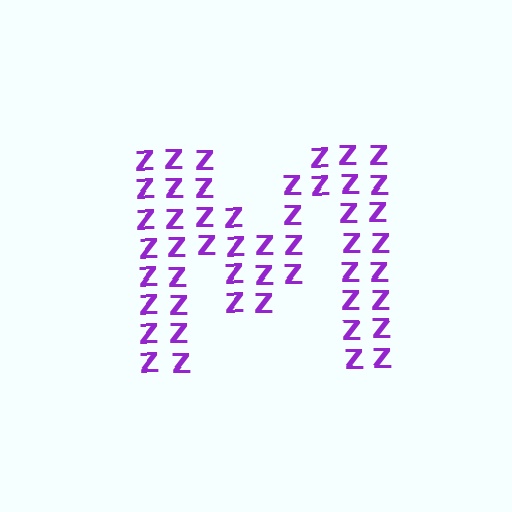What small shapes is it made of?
It is made of small letter Z's.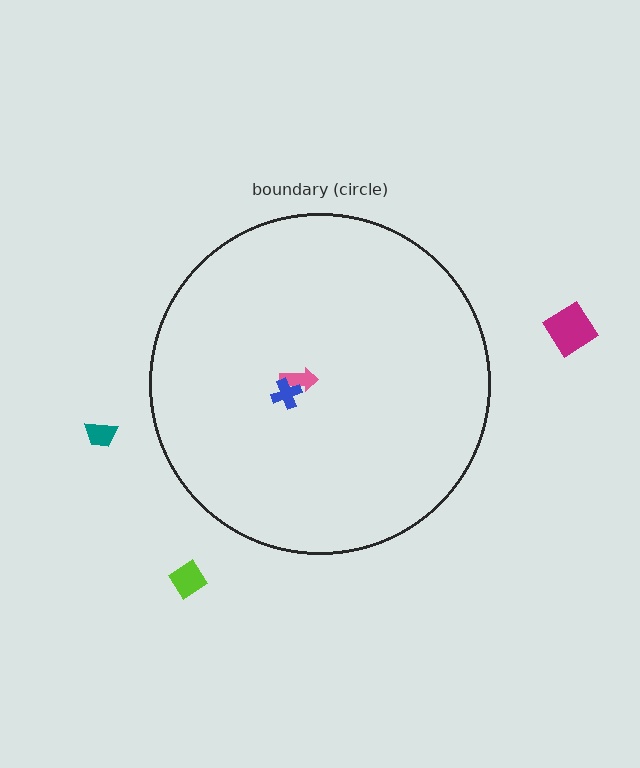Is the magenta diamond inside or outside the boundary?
Outside.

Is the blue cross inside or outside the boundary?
Inside.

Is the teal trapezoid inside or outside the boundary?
Outside.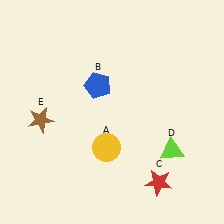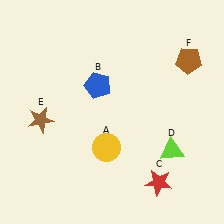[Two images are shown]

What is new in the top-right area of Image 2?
A brown pentagon (F) was added in the top-right area of Image 2.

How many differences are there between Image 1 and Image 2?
There is 1 difference between the two images.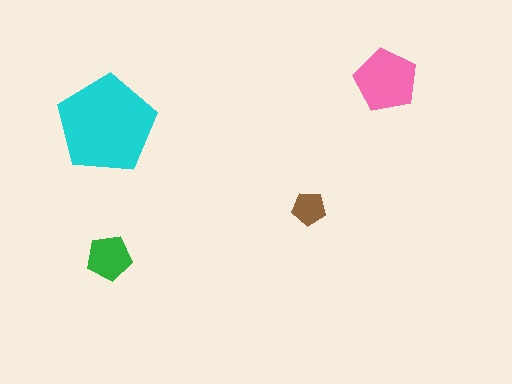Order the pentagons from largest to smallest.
the cyan one, the pink one, the green one, the brown one.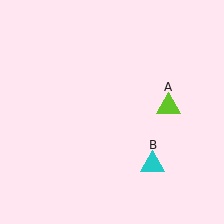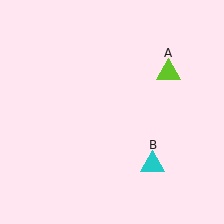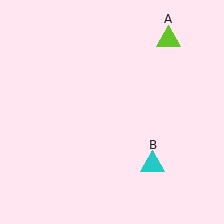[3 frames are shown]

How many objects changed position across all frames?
1 object changed position: lime triangle (object A).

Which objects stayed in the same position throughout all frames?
Cyan triangle (object B) remained stationary.